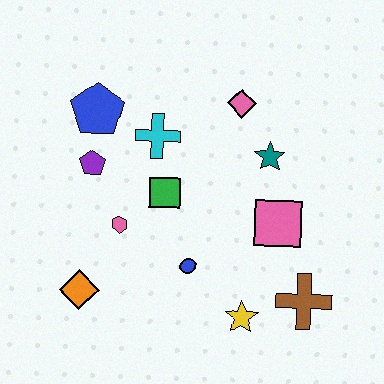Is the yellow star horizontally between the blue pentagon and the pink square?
Yes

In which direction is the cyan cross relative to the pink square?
The cyan cross is to the left of the pink square.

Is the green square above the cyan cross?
No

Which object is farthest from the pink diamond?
The orange diamond is farthest from the pink diamond.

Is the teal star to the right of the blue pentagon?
Yes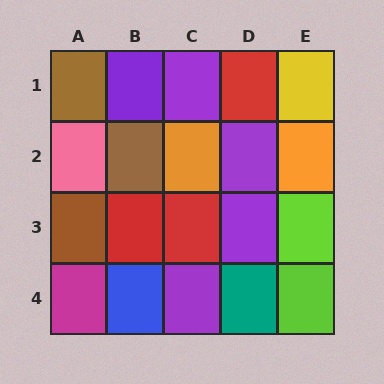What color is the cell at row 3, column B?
Red.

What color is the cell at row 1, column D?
Red.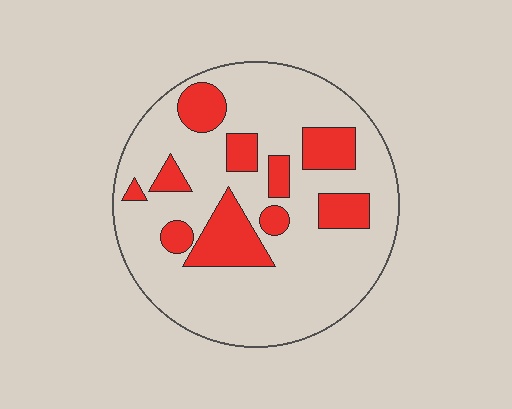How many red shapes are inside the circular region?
10.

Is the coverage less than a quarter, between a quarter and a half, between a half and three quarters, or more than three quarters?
Less than a quarter.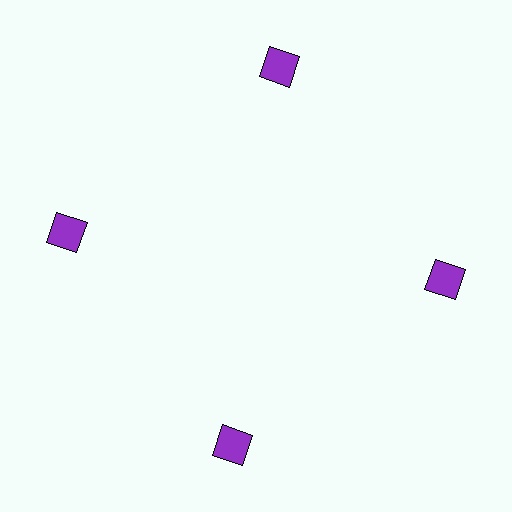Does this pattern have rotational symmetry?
Yes, this pattern has 4-fold rotational symmetry. It looks the same after rotating 90 degrees around the center.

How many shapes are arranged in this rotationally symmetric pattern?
There are 4 shapes, arranged in 4 groups of 1.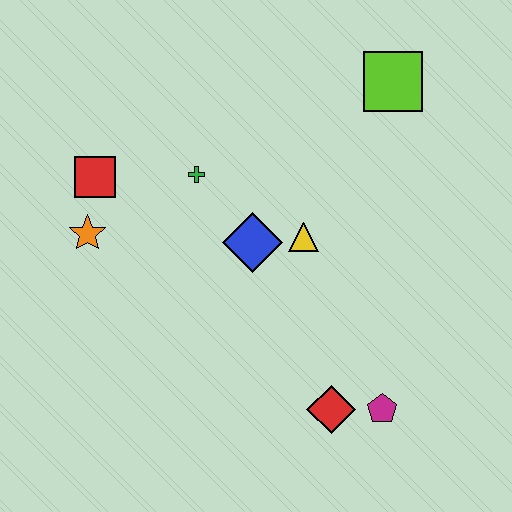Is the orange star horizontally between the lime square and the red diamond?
No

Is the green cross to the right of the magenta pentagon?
No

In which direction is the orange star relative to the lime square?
The orange star is to the left of the lime square.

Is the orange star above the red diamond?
Yes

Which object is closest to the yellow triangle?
The blue diamond is closest to the yellow triangle.